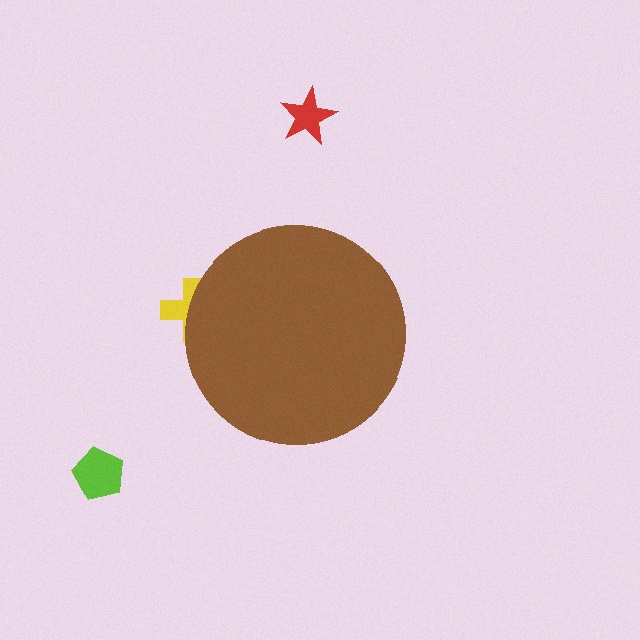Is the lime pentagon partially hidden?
No, the lime pentagon is fully visible.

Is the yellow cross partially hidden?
Yes, the yellow cross is partially hidden behind the brown circle.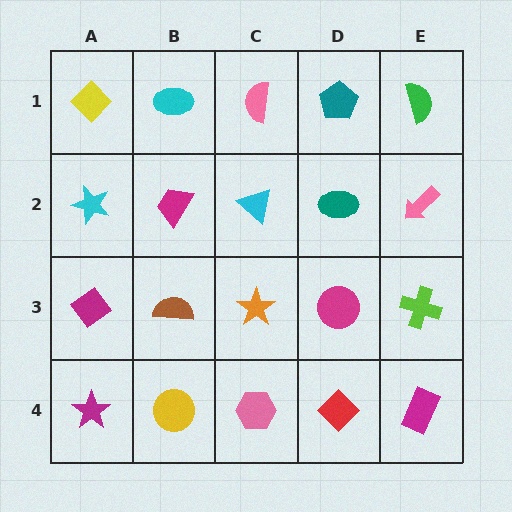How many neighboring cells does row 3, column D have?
4.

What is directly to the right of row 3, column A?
A brown semicircle.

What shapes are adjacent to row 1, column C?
A cyan triangle (row 2, column C), a cyan ellipse (row 1, column B), a teal pentagon (row 1, column D).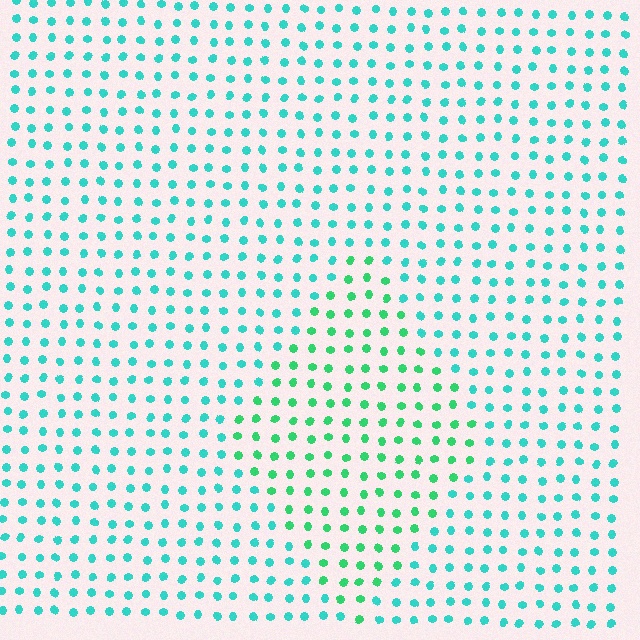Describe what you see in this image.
The image is filled with small cyan elements in a uniform arrangement. A diamond-shaped region is visible where the elements are tinted to a slightly different hue, forming a subtle color boundary.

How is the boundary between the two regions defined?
The boundary is defined purely by a slight shift in hue (about 32 degrees). Spacing, size, and orientation are identical on both sides.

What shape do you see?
I see a diamond.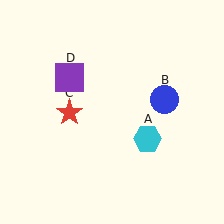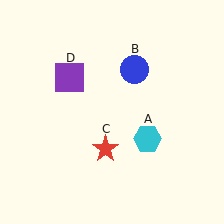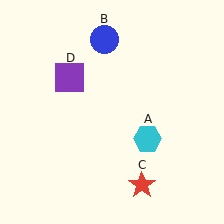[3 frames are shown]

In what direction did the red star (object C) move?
The red star (object C) moved down and to the right.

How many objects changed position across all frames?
2 objects changed position: blue circle (object B), red star (object C).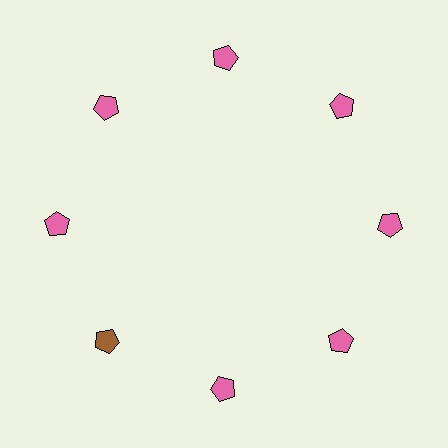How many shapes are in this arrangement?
There are 8 shapes arranged in a ring pattern.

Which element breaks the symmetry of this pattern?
The brown pentagon at roughly the 8 o'clock position breaks the symmetry. All other shapes are pink pentagons.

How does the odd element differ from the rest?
It has a different color: brown instead of pink.